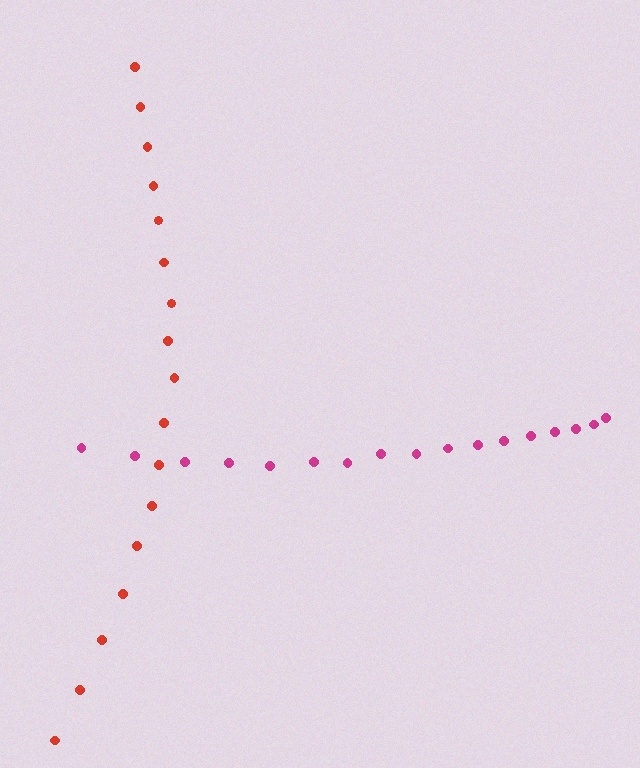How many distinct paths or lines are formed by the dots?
There are 2 distinct paths.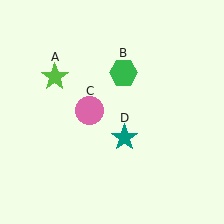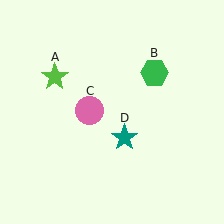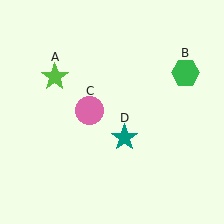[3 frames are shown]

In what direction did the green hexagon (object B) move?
The green hexagon (object B) moved right.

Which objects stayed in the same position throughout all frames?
Lime star (object A) and pink circle (object C) and teal star (object D) remained stationary.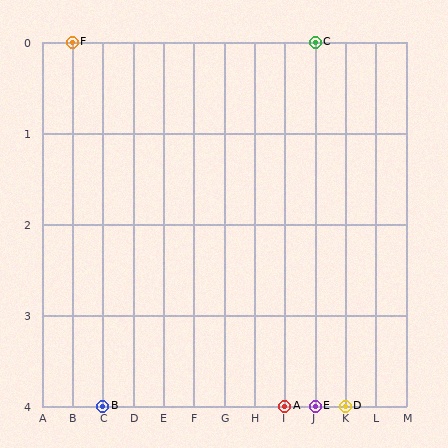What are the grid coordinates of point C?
Point C is at grid coordinates (J, 0).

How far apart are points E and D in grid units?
Points E and D are 1 column apart.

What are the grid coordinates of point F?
Point F is at grid coordinates (B, 0).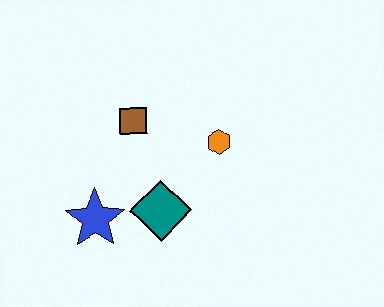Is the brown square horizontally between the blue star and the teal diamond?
Yes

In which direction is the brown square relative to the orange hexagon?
The brown square is to the left of the orange hexagon.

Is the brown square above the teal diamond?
Yes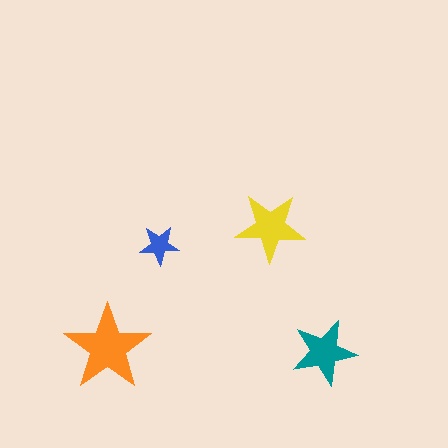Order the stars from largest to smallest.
the orange one, the yellow one, the teal one, the blue one.